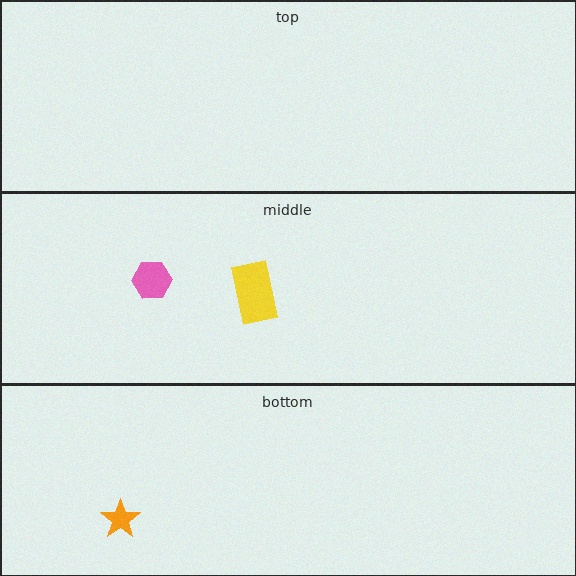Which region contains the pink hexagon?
The middle region.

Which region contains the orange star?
The bottom region.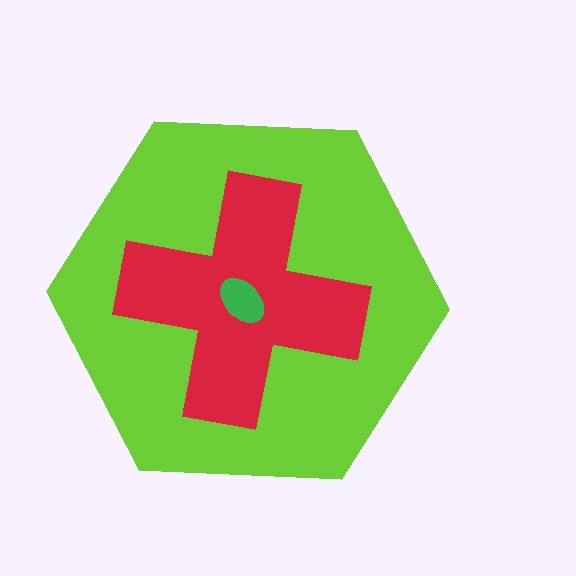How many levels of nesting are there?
3.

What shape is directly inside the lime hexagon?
The red cross.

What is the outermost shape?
The lime hexagon.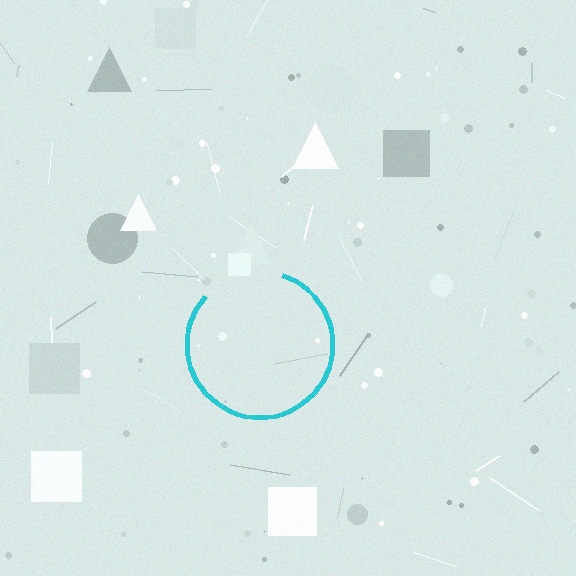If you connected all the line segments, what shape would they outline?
They would outline a circle.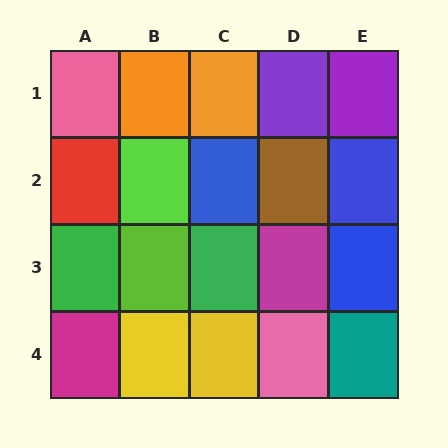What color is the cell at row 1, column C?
Orange.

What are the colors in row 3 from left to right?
Green, lime, green, magenta, blue.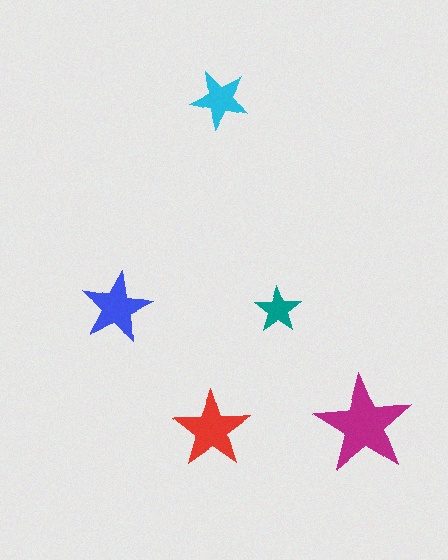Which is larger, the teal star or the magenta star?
The magenta one.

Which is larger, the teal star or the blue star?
The blue one.